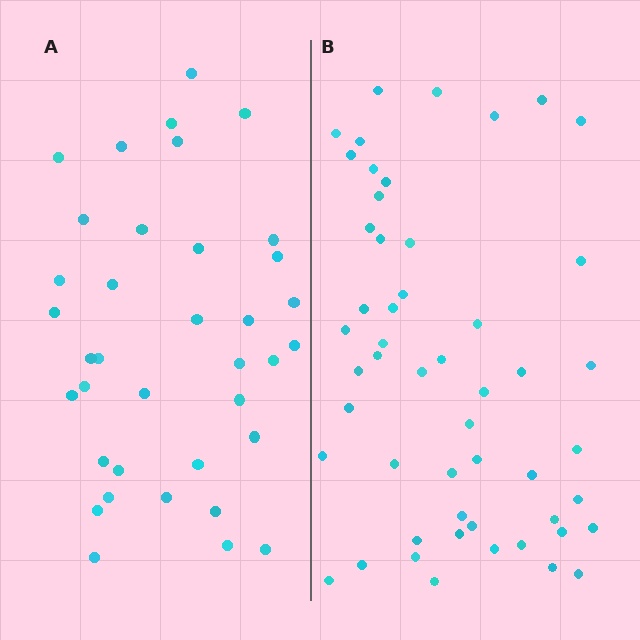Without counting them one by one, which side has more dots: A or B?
Region B (the right region) has more dots.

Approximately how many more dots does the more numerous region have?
Region B has approximately 15 more dots than region A.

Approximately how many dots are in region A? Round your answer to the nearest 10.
About 40 dots. (The exact count is 37, which rounds to 40.)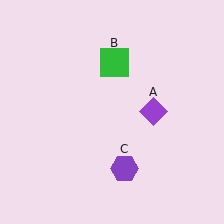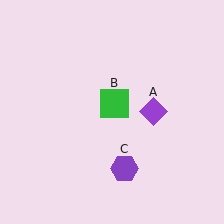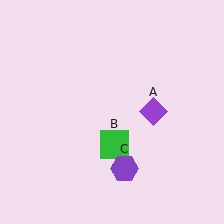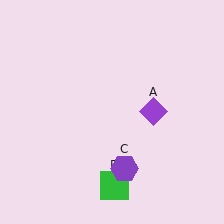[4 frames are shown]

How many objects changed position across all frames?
1 object changed position: green square (object B).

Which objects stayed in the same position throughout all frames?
Purple diamond (object A) and purple hexagon (object C) remained stationary.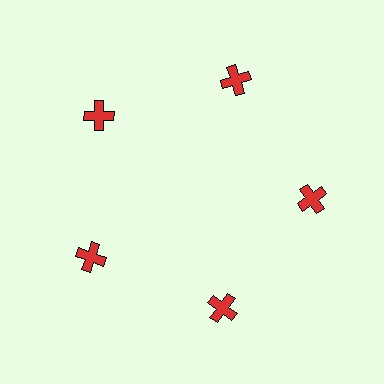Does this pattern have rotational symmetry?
Yes, this pattern has 5-fold rotational symmetry. It looks the same after rotating 72 degrees around the center.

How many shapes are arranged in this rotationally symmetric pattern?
There are 5 shapes, arranged in 5 groups of 1.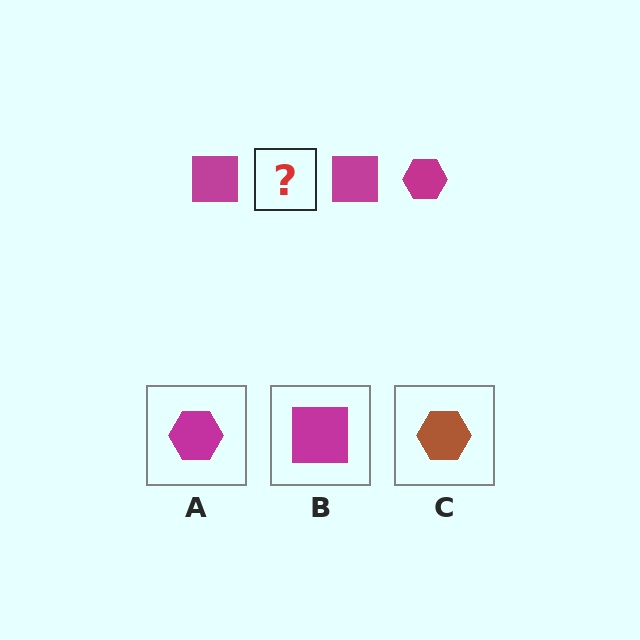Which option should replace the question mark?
Option A.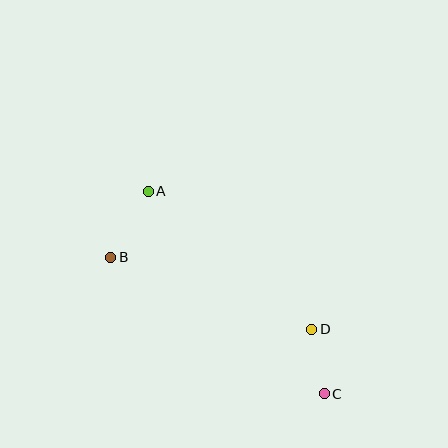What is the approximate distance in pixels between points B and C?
The distance between B and C is approximately 253 pixels.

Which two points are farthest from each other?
Points A and C are farthest from each other.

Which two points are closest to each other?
Points C and D are closest to each other.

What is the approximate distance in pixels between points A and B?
The distance between A and B is approximately 76 pixels.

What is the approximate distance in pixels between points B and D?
The distance between B and D is approximately 213 pixels.